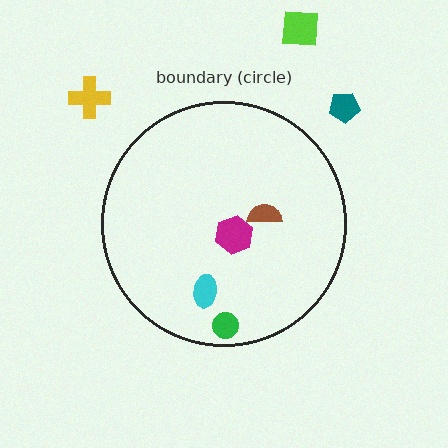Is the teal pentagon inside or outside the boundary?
Outside.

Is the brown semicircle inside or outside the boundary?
Inside.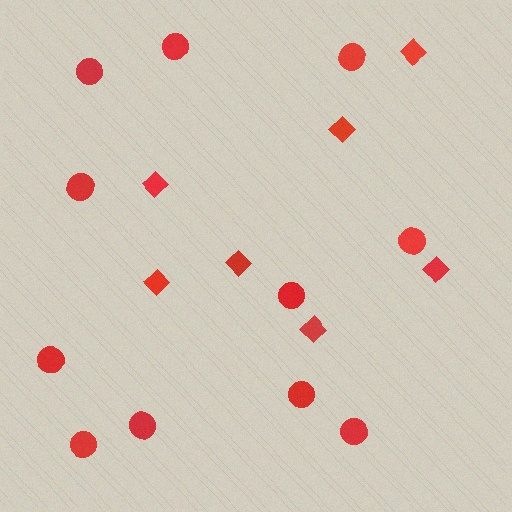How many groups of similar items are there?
There are 2 groups: one group of diamonds (7) and one group of circles (11).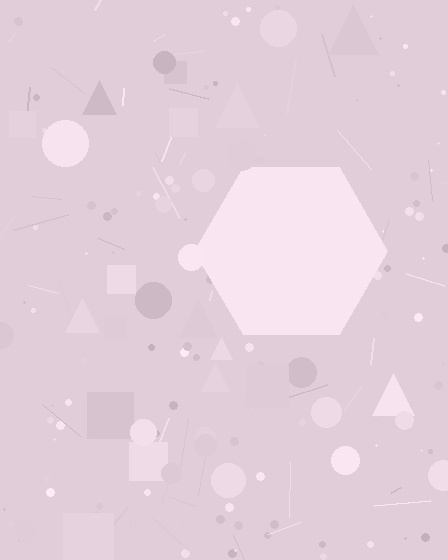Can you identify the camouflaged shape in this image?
The camouflaged shape is a hexagon.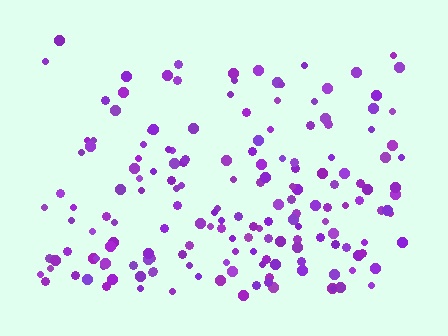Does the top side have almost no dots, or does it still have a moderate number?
Still a moderate number, just noticeably fewer than the bottom.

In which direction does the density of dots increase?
From top to bottom, with the bottom side densest.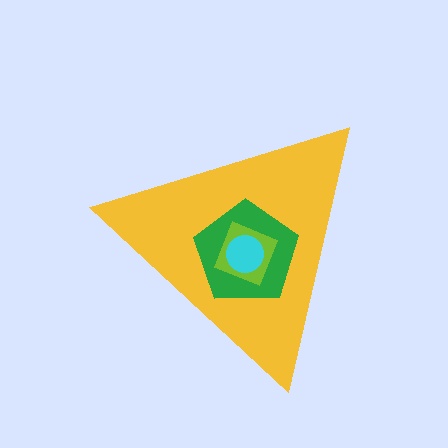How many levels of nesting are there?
4.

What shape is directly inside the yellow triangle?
The green pentagon.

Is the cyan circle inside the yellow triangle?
Yes.